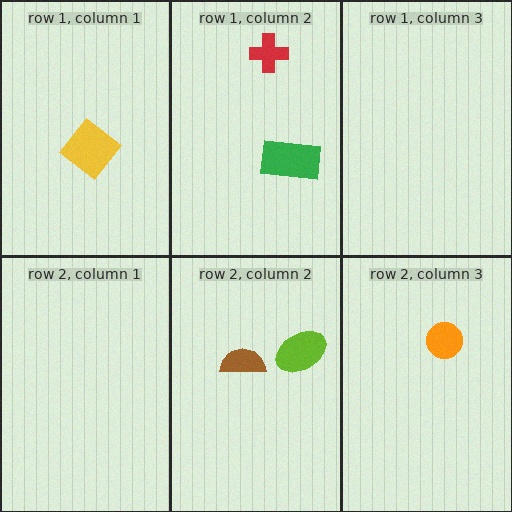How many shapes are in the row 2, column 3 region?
1.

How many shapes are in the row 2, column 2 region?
2.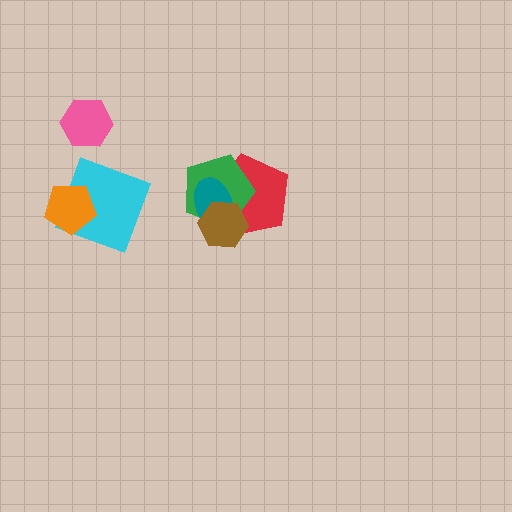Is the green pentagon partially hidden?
Yes, it is partially covered by another shape.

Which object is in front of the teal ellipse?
The brown hexagon is in front of the teal ellipse.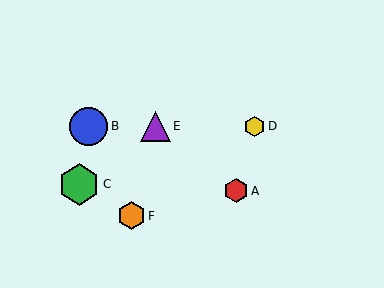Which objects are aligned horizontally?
Objects B, D, E are aligned horizontally.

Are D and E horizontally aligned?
Yes, both are at y≈126.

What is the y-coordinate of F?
Object F is at y≈216.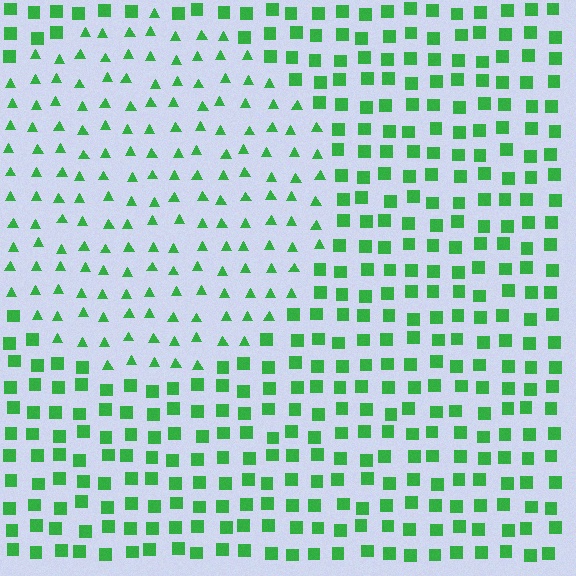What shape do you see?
I see a circle.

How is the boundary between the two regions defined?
The boundary is defined by a change in element shape: triangles inside vs. squares outside. All elements share the same color and spacing.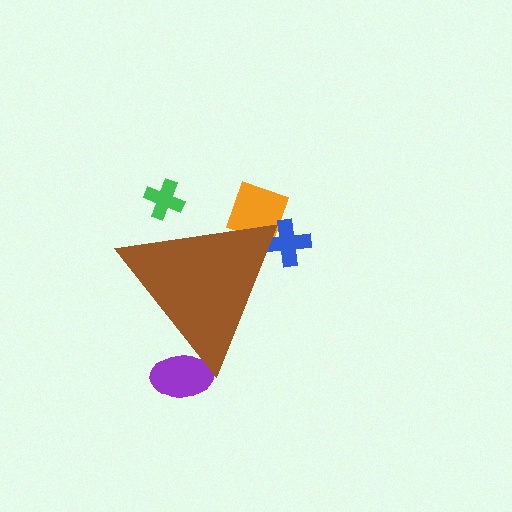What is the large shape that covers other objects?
A brown triangle.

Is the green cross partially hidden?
Yes, the green cross is partially hidden behind the brown triangle.